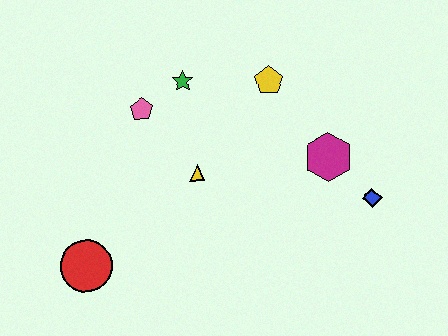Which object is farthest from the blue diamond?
The red circle is farthest from the blue diamond.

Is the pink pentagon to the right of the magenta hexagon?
No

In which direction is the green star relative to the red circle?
The green star is above the red circle.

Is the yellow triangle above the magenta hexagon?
No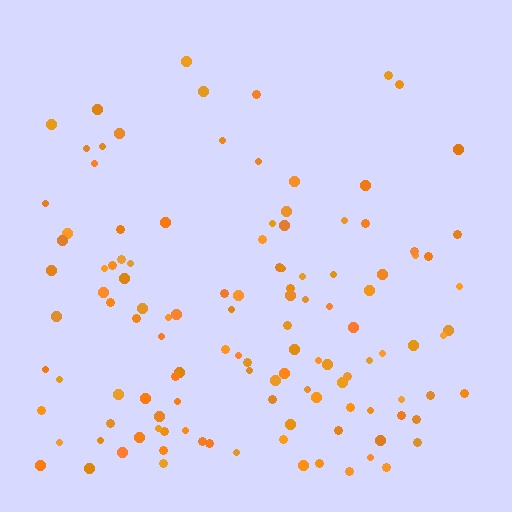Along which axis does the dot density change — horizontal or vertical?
Vertical.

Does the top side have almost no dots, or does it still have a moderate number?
Still a moderate number, just noticeably fewer than the bottom.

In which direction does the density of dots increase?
From top to bottom, with the bottom side densest.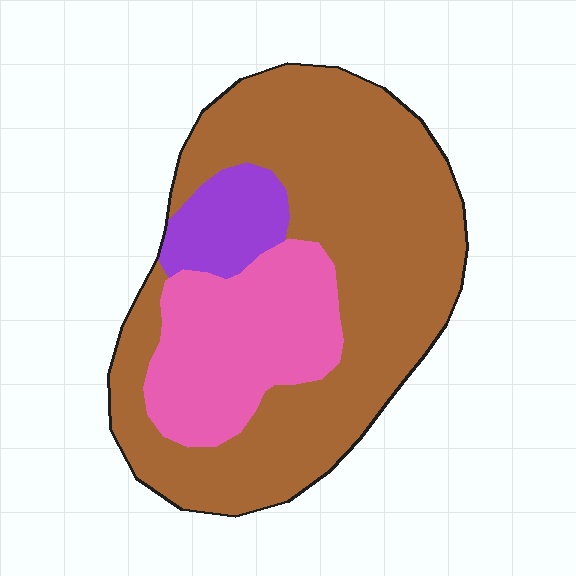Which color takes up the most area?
Brown, at roughly 65%.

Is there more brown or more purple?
Brown.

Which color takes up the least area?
Purple, at roughly 10%.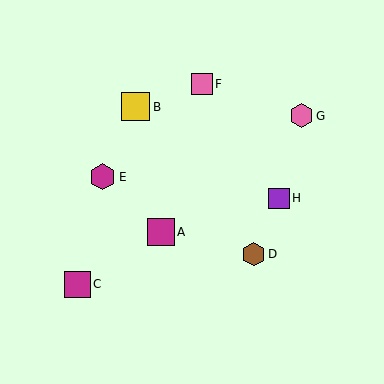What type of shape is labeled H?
Shape H is a purple square.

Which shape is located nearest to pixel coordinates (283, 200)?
The purple square (labeled H) at (279, 199) is nearest to that location.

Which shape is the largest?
The yellow square (labeled B) is the largest.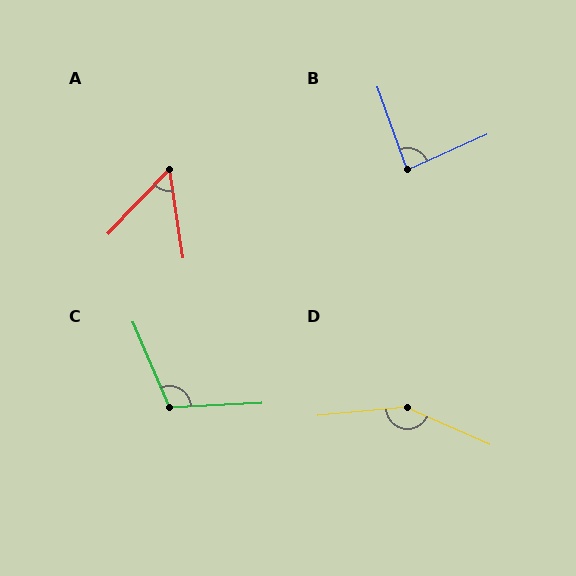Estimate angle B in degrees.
Approximately 85 degrees.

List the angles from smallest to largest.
A (52°), B (85°), C (110°), D (151°).